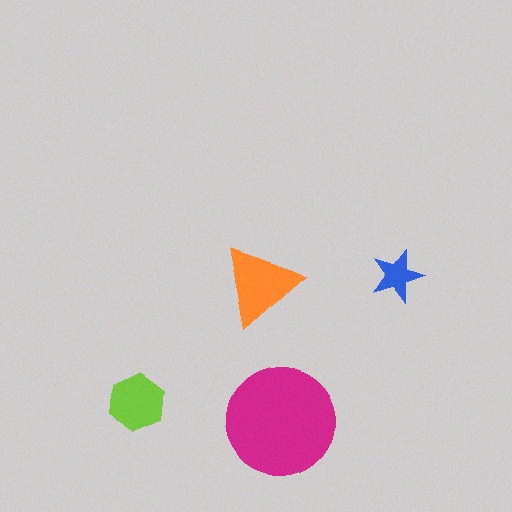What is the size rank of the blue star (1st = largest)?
4th.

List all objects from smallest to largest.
The blue star, the lime hexagon, the orange triangle, the magenta circle.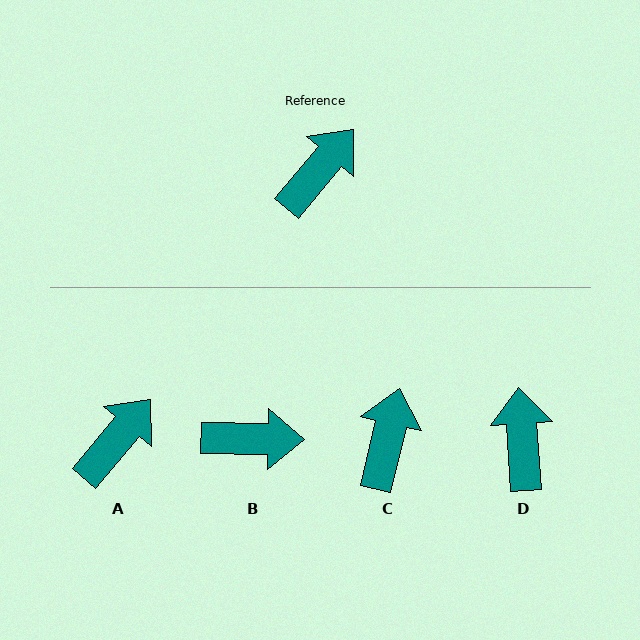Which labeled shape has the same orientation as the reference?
A.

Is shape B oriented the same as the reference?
No, it is off by about 50 degrees.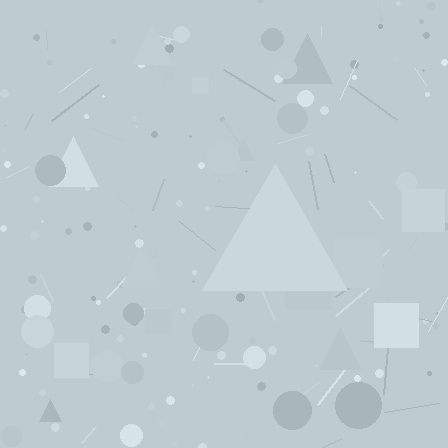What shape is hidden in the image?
A triangle is hidden in the image.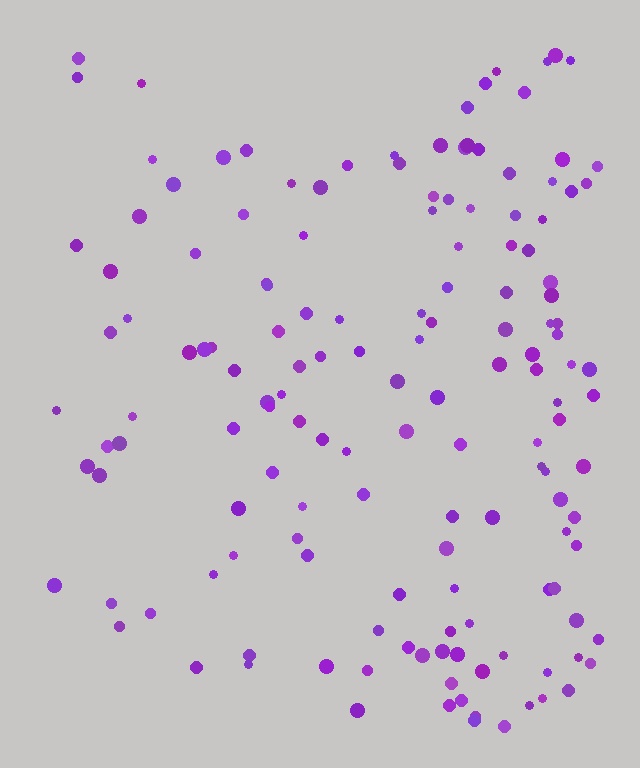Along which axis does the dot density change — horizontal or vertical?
Horizontal.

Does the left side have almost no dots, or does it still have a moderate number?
Still a moderate number, just noticeably fewer than the right.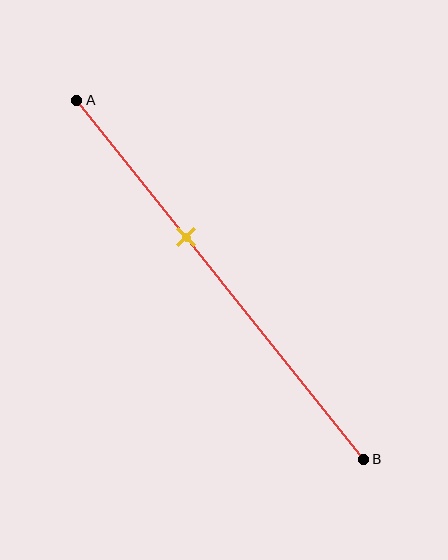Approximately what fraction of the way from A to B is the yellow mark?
The yellow mark is approximately 40% of the way from A to B.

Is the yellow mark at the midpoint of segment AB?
No, the mark is at about 40% from A, not at the 50% midpoint.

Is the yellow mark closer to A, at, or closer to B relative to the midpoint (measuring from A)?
The yellow mark is closer to point A than the midpoint of segment AB.